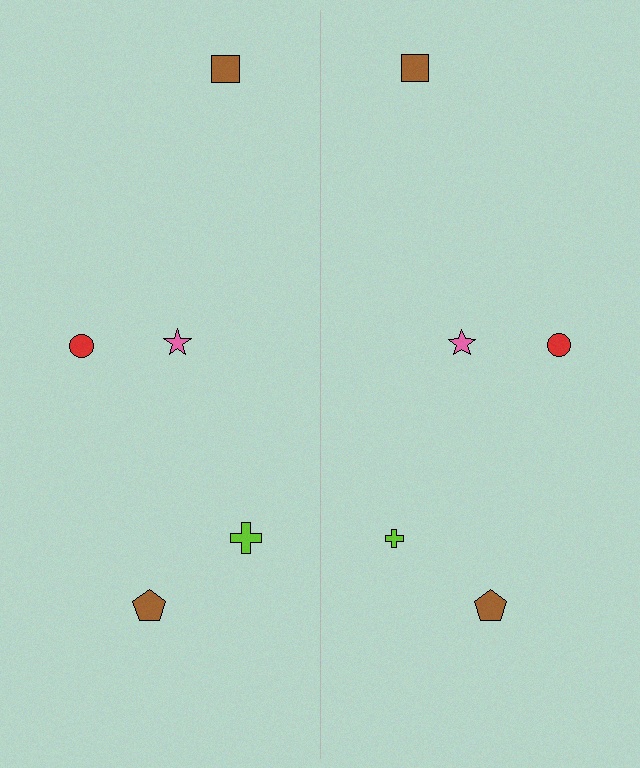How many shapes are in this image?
There are 10 shapes in this image.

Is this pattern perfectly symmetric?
No, the pattern is not perfectly symmetric. The lime cross on the right side has a different size than its mirror counterpart.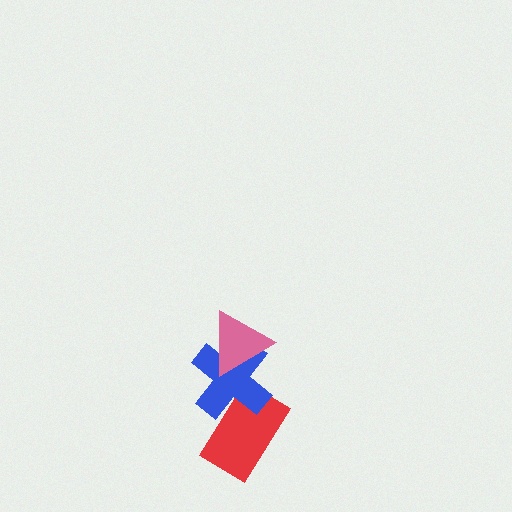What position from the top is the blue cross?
The blue cross is 2nd from the top.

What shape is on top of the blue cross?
The pink triangle is on top of the blue cross.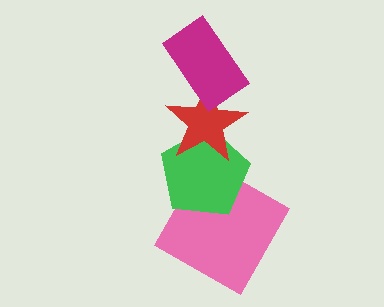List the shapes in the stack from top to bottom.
From top to bottom: the magenta rectangle, the red star, the green pentagon, the pink square.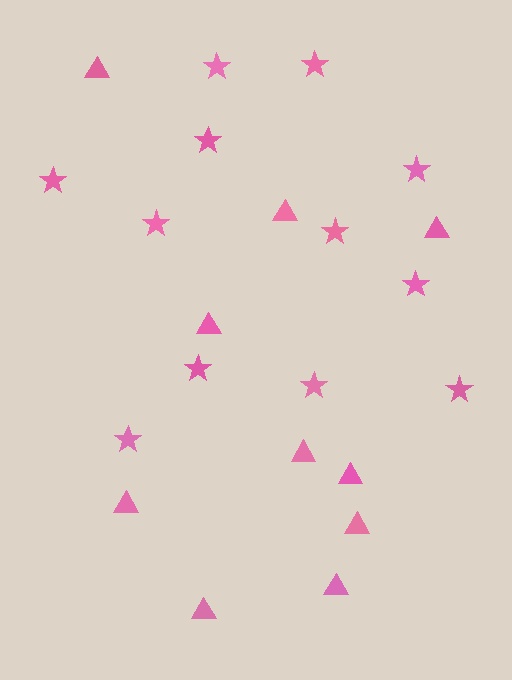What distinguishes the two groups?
There are 2 groups: one group of stars (12) and one group of triangles (10).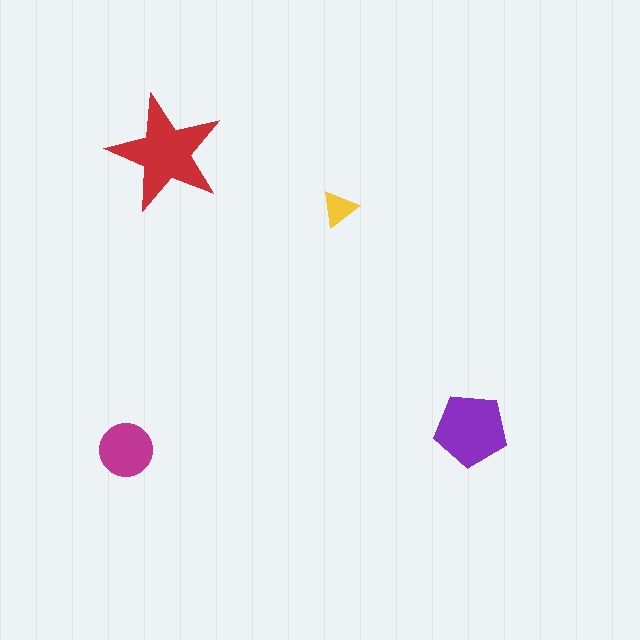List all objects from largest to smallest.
The red star, the purple pentagon, the magenta circle, the yellow triangle.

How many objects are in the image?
There are 4 objects in the image.